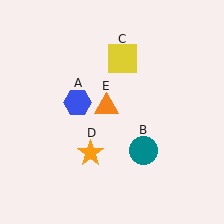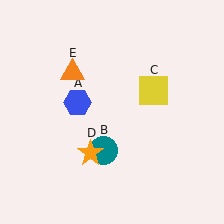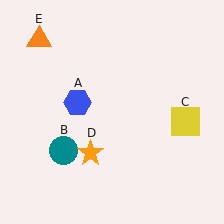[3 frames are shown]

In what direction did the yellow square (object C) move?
The yellow square (object C) moved down and to the right.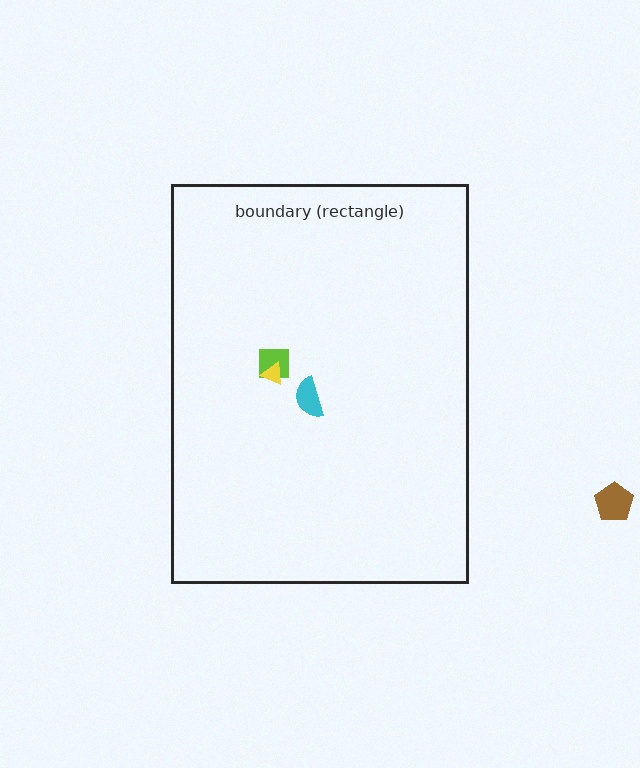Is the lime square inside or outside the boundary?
Inside.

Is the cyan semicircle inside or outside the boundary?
Inside.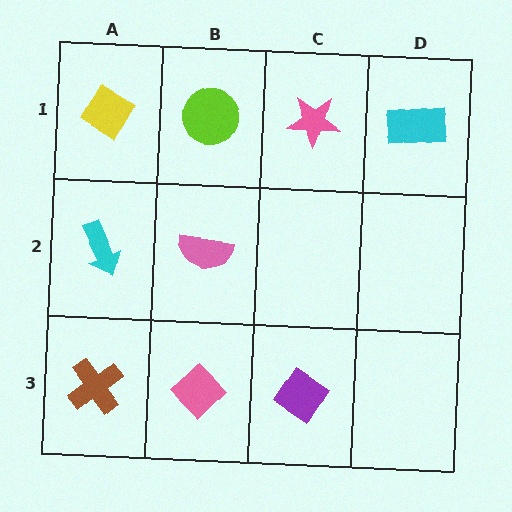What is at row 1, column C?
A pink star.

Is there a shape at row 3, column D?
No, that cell is empty.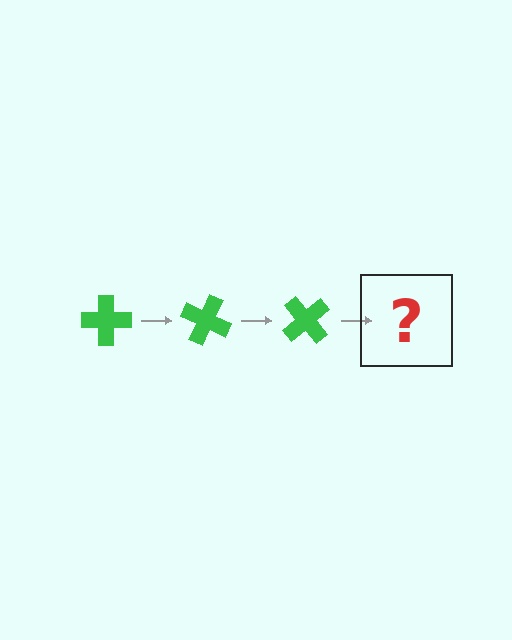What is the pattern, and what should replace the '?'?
The pattern is that the cross rotates 25 degrees each step. The '?' should be a green cross rotated 75 degrees.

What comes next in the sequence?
The next element should be a green cross rotated 75 degrees.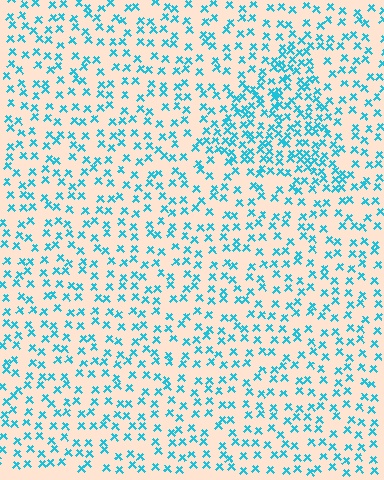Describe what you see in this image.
The image contains small cyan elements arranged at two different densities. A triangle-shaped region is visible where the elements are more densely packed than the surrounding area.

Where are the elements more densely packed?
The elements are more densely packed inside the triangle boundary.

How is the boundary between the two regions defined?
The boundary is defined by a change in element density (approximately 2.0x ratio). All elements are the same color, size, and shape.